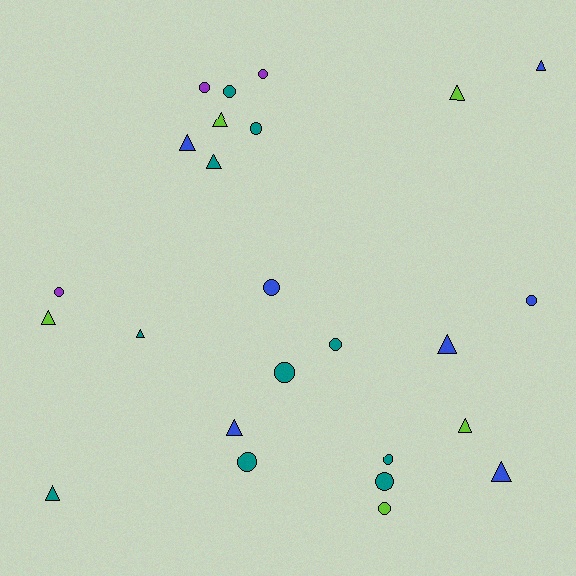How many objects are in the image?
There are 25 objects.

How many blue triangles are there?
There are 5 blue triangles.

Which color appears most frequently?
Teal, with 10 objects.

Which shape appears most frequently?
Circle, with 13 objects.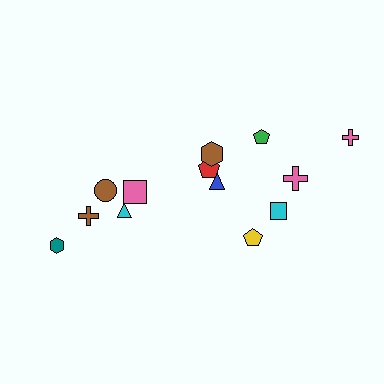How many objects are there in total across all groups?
There are 13 objects.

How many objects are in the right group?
There are 8 objects.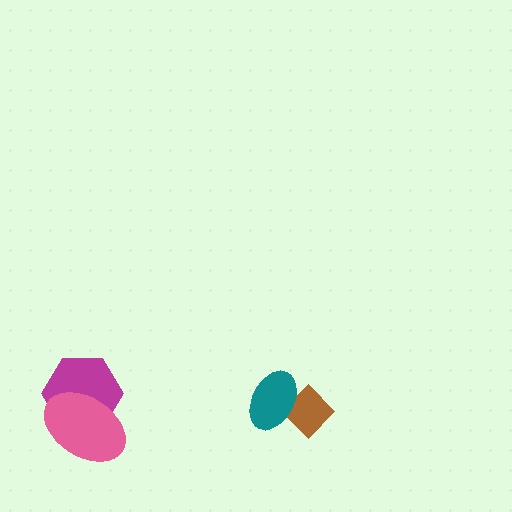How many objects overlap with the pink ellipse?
1 object overlaps with the pink ellipse.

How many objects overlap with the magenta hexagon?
1 object overlaps with the magenta hexagon.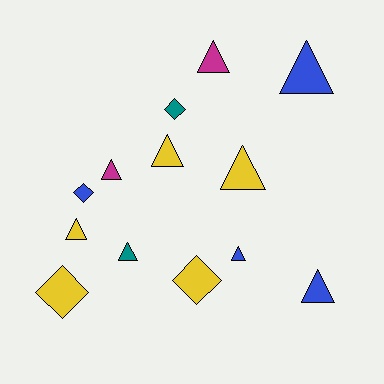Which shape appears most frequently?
Triangle, with 9 objects.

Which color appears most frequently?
Yellow, with 5 objects.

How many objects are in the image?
There are 13 objects.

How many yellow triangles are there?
There are 3 yellow triangles.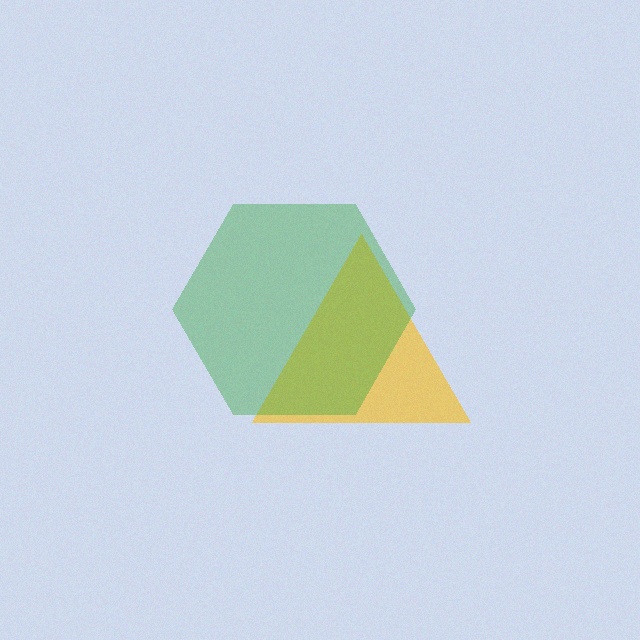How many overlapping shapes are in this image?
There are 2 overlapping shapes in the image.